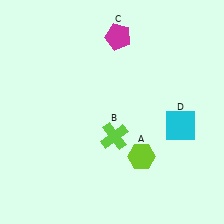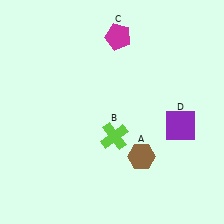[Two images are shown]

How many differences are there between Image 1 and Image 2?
There are 2 differences between the two images.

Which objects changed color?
A changed from lime to brown. D changed from cyan to purple.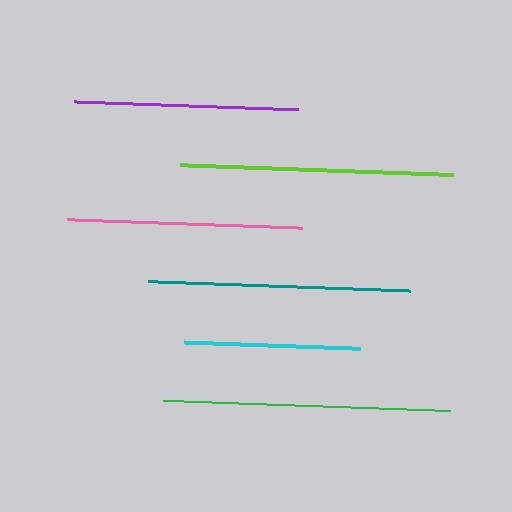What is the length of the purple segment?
The purple segment is approximately 223 pixels long.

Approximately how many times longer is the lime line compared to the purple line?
The lime line is approximately 1.2 times the length of the purple line.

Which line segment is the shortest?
The cyan line is the shortest at approximately 177 pixels.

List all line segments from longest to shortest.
From longest to shortest: green, lime, teal, pink, purple, cyan.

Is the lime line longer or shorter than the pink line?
The lime line is longer than the pink line.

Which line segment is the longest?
The green line is the longest at approximately 287 pixels.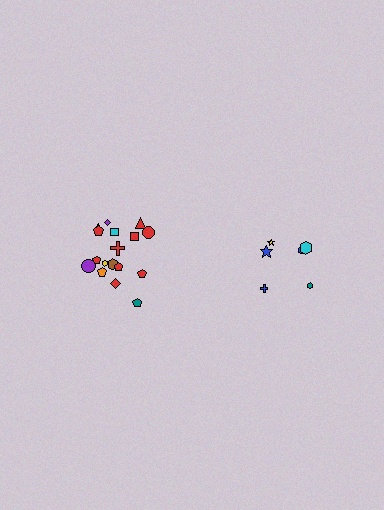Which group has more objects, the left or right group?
The left group.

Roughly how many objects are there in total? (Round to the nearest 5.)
Roughly 25 objects in total.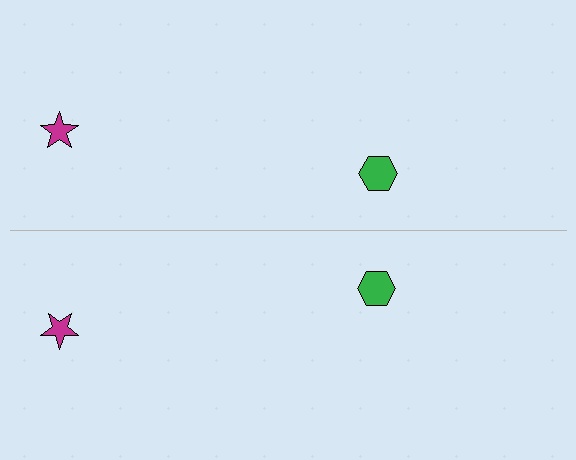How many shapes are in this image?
There are 4 shapes in this image.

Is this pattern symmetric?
Yes, this pattern has bilateral (reflection) symmetry.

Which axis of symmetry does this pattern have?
The pattern has a horizontal axis of symmetry running through the center of the image.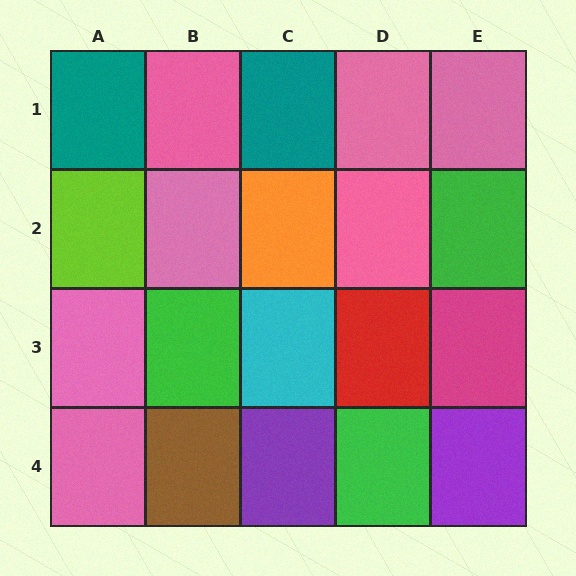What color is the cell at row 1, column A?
Teal.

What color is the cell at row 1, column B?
Pink.